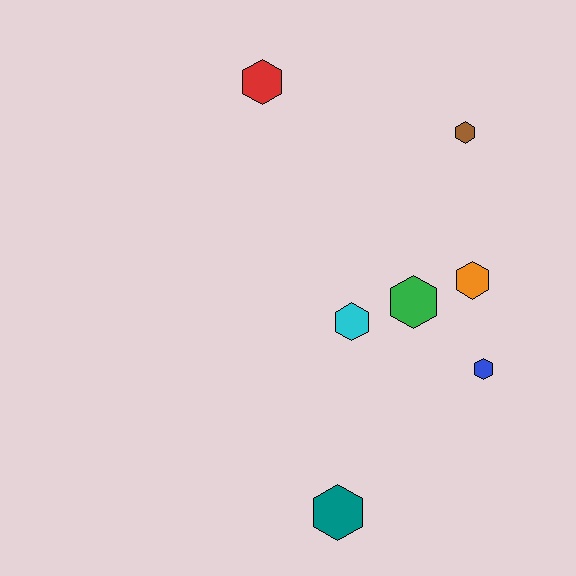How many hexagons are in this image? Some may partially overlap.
There are 7 hexagons.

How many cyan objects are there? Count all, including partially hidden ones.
There is 1 cyan object.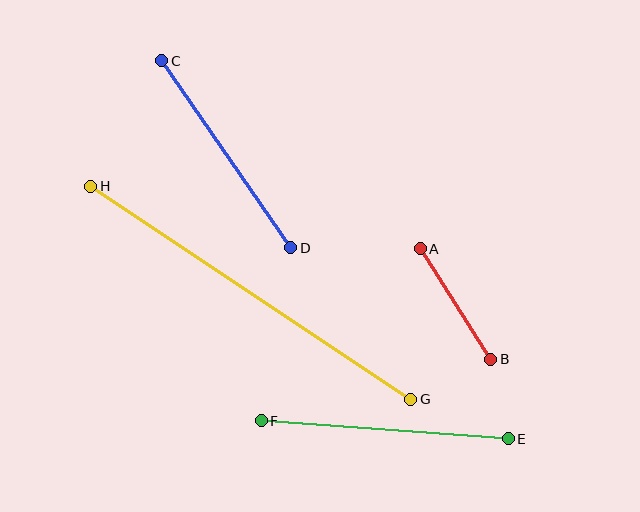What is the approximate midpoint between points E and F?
The midpoint is at approximately (385, 430) pixels.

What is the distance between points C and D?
The distance is approximately 227 pixels.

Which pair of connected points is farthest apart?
Points G and H are farthest apart.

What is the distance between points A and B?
The distance is approximately 131 pixels.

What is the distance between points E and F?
The distance is approximately 248 pixels.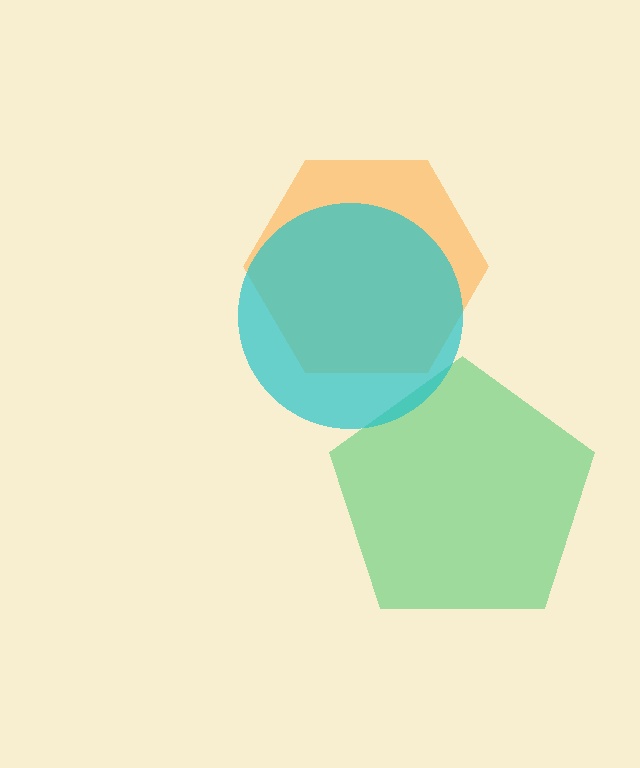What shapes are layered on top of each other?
The layered shapes are: an orange hexagon, a green pentagon, a cyan circle.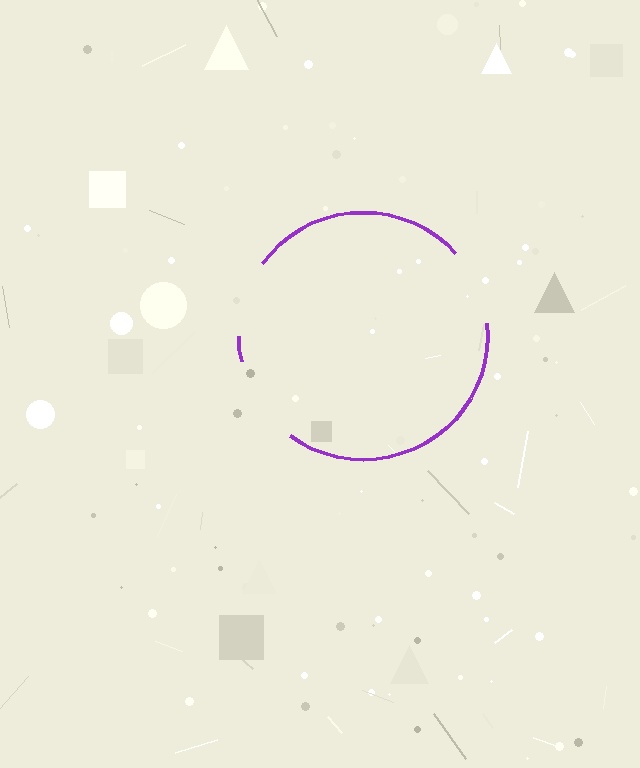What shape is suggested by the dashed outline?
The dashed outline suggests a circle.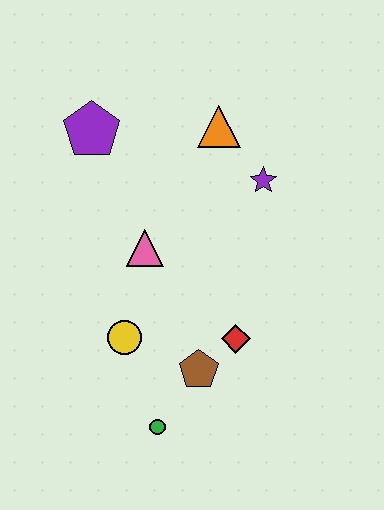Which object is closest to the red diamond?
The brown pentagon is closest to the red diamond.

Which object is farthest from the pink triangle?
The green circle is farthest from the pink triangle.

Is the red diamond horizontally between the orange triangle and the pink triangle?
No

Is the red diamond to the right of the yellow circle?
Yes